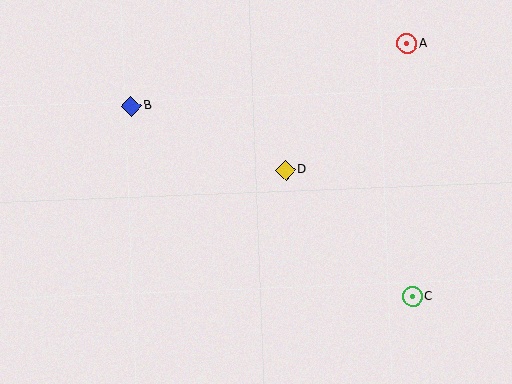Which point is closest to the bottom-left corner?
Point B is closest to the bottom-left corner.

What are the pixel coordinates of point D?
Point D is at (285, 170).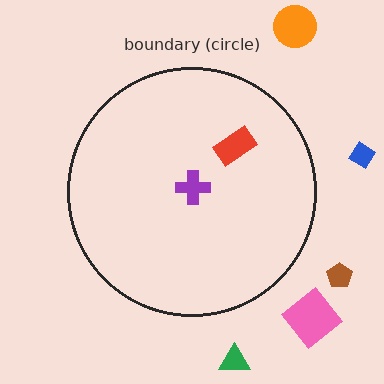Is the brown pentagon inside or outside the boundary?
Outside.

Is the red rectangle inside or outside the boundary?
Inside.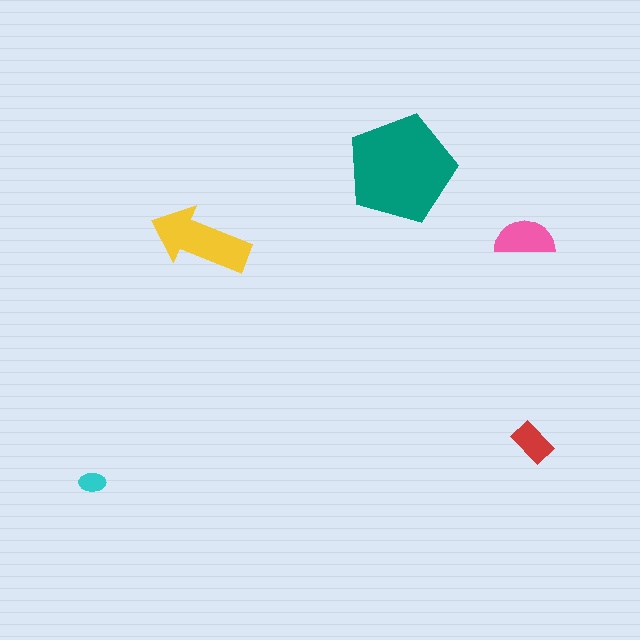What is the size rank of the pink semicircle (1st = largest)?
3rd.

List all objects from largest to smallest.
The teal pentagon, the yellow arrow, the pink semicircle, the red rectangle, the cyan ellipse.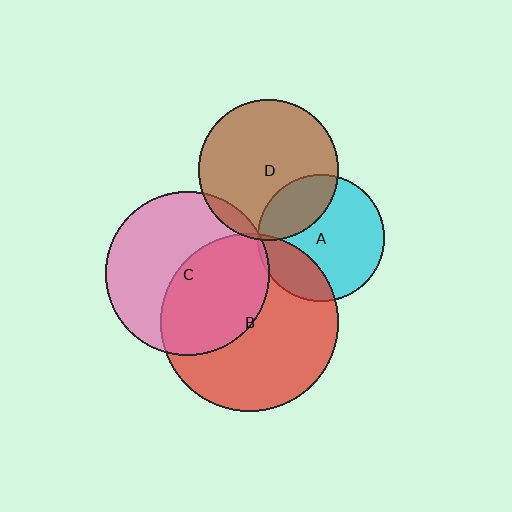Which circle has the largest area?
Circle B (red).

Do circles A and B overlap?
Yes.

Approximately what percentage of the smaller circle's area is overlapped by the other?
Approximately 25%.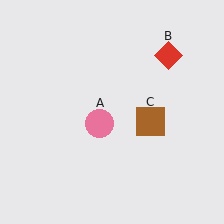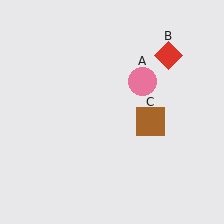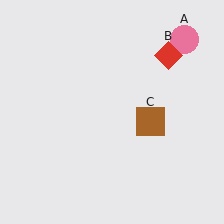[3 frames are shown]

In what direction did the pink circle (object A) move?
The pink circle (object A) moved up and to the right.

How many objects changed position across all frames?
1 object changed position: pink circle (object A).